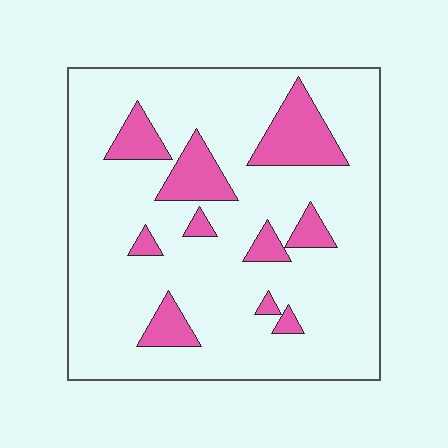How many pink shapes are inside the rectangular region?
10.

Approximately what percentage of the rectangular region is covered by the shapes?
Approximately 15%.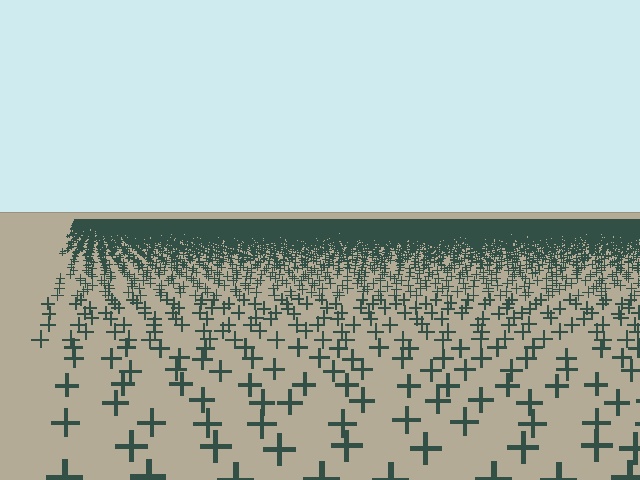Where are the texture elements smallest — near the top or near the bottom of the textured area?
Near the top.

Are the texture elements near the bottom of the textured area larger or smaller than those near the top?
Larger. Near the bottom, elements are closer to the viewer and appear at a bigger on-screen size.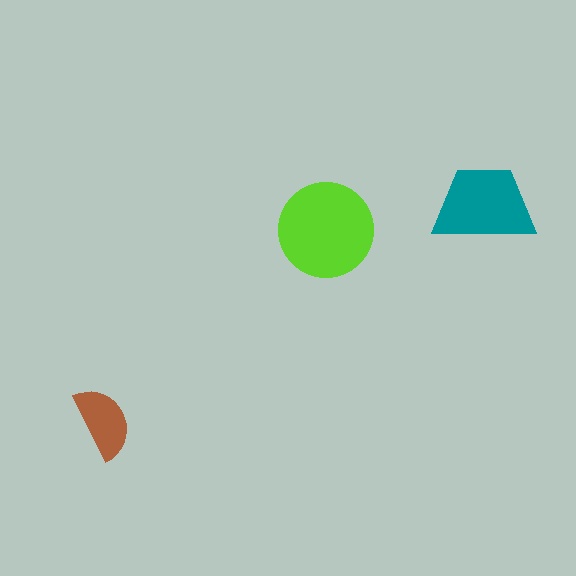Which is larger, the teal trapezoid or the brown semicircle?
The teal trapezoid.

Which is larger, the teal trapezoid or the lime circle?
The lime circle.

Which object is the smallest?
The brown semicircle.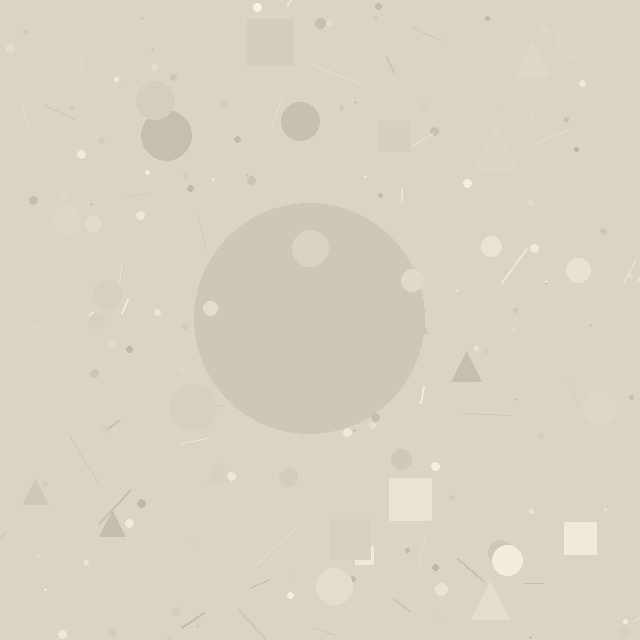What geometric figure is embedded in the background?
A circle is embedded in the background.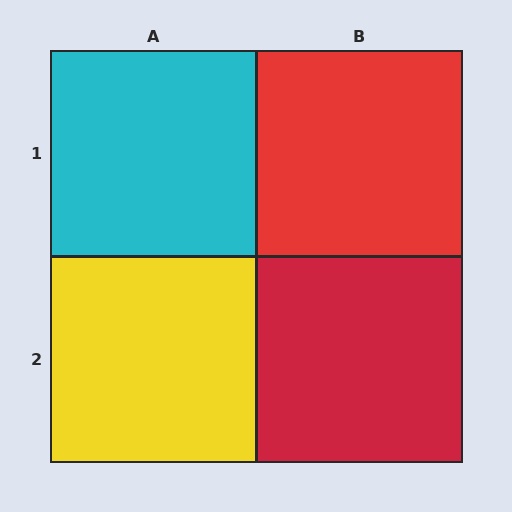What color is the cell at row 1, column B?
Red.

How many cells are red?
2 cells are red.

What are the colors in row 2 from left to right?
Yellow, red.